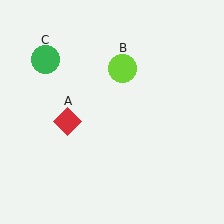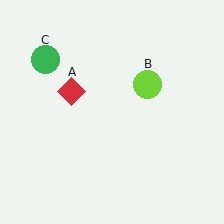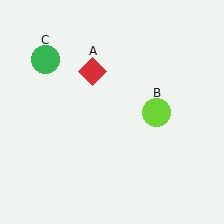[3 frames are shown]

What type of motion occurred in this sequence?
The red diamond (object A), lime circle (object B) rotated clockwise around the center of the scene.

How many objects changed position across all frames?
2 objects changed position: red diamond (object A), lime circle (object B).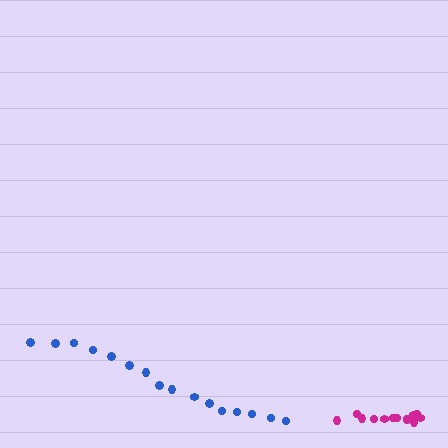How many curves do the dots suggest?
There are 2 distinct paths.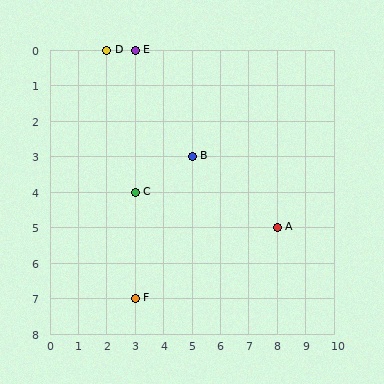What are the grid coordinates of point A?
Point A is at grid coordinates (8, 5).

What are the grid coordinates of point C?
Point C is at grid coordinates (3, 4).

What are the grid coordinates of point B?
Point B is at grid coordinates (5, 3).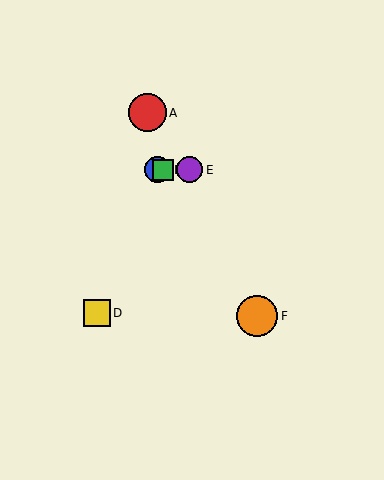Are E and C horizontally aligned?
Yes, both are at y≈170.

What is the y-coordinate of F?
Object F is at y≈316.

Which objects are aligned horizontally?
Objects B, C, E are aligned horizontally.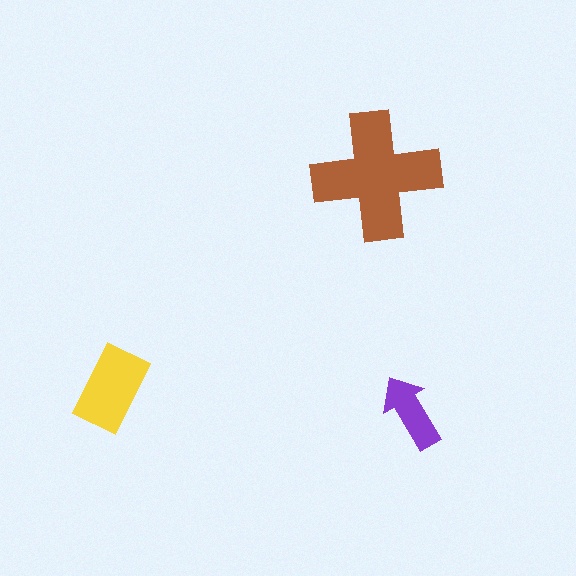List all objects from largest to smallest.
The brown cross, the yellow rectangle, the purple arrow.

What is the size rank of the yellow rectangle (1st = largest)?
2nd.